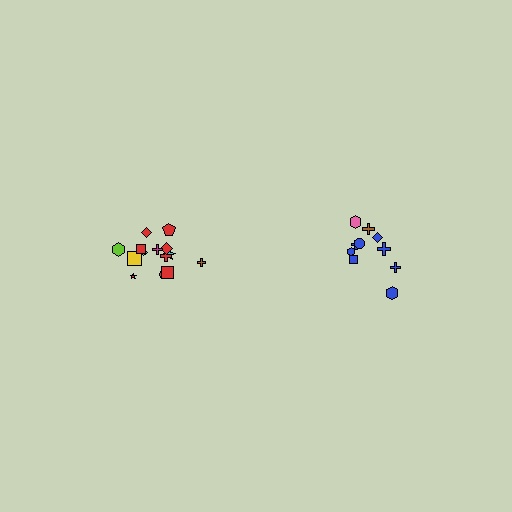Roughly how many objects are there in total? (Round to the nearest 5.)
Roughly 25 objects in total.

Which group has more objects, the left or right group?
The left group.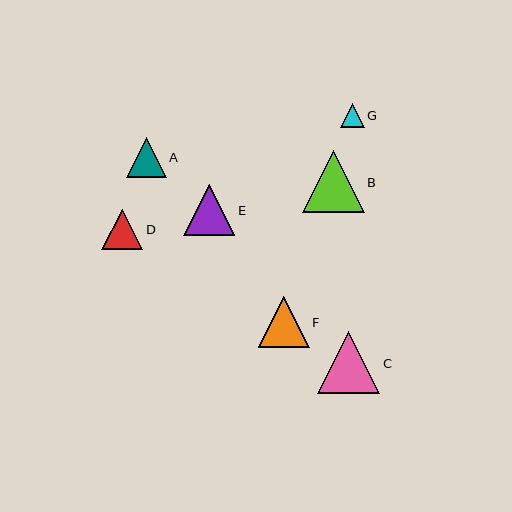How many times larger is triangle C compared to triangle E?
Triangle C is approximately 1.2 times the size of triangle E.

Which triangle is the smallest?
Triangle G is the smallest with a size of approximately 24 pixels.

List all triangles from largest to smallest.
From largest to smallest: C, B, F, E, D, A, G.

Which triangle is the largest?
Triangle C is the largest with a size of approximately 62 pixels.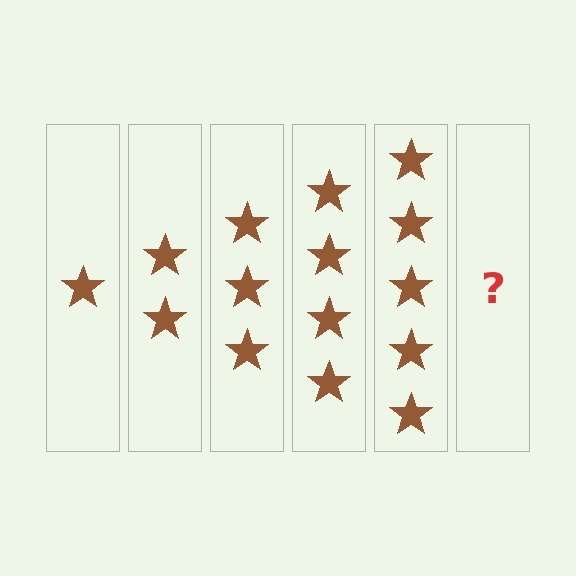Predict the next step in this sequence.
The next step is 6 stars.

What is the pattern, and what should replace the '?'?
The pattern is that each step adds one more star. The '?' should be 6 stars.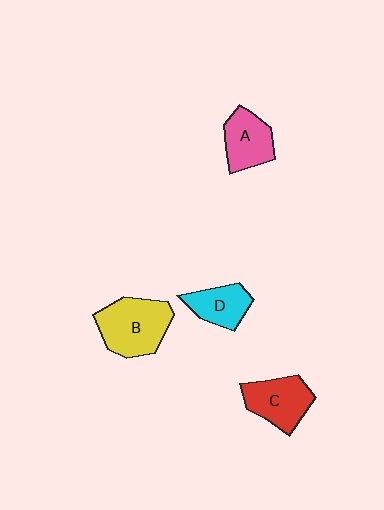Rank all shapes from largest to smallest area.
From largest to smallest: B (yellow), C (red), A (pink), D (cyan).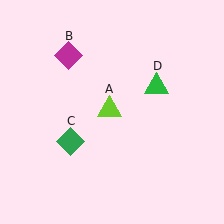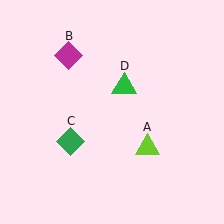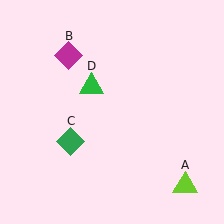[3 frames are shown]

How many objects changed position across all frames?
2 objects changed position: lime triangle (object A), green triangle (object D).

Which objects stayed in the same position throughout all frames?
Magenta diamond (object B) and green diamond (object C) remained stationary.